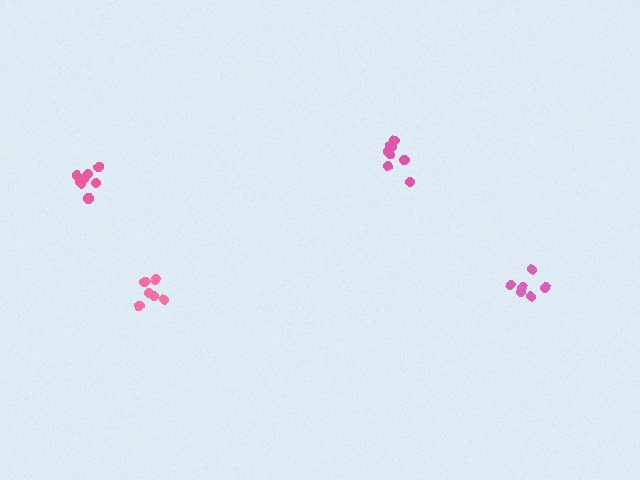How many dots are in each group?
Group 1: 6 dots, Group 2: 8 dots, Group 3: 6 dots, Group 4: 8 dots (28 total).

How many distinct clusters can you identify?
There are 4 distinct clusters.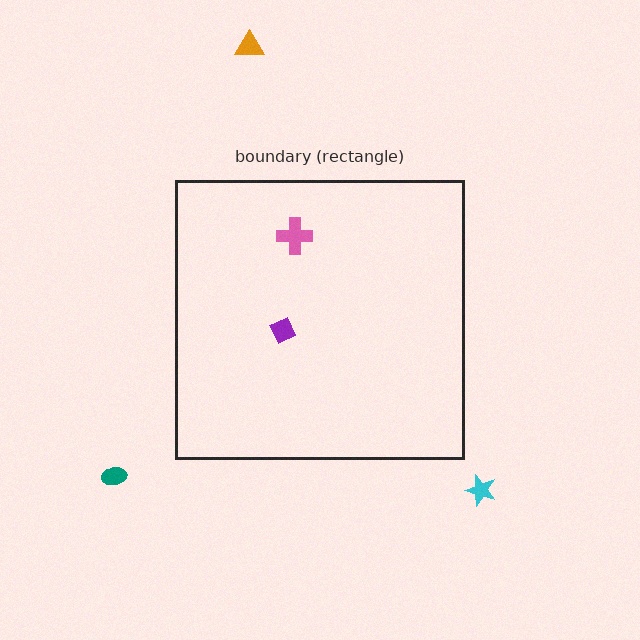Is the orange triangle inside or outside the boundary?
Outside.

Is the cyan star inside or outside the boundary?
Outside.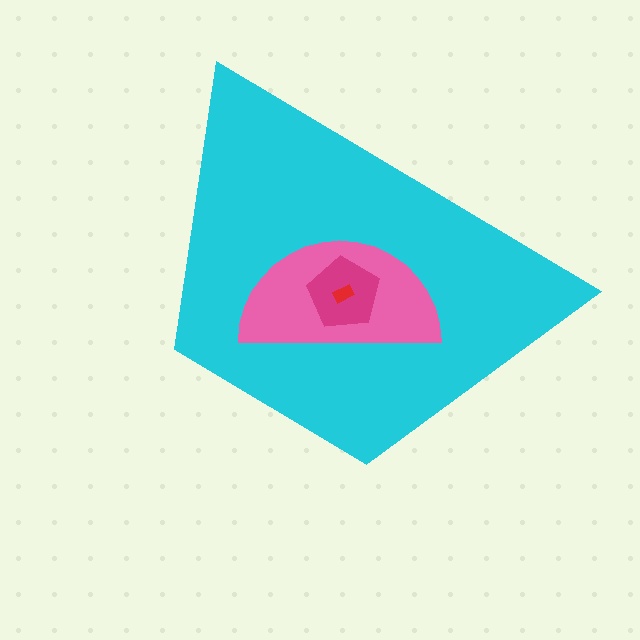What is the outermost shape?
The cyan trapezoid.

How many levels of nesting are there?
4.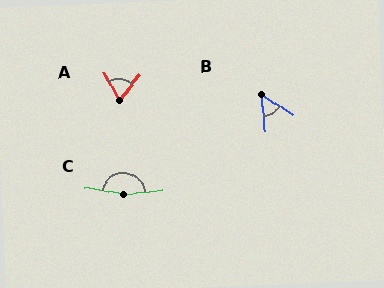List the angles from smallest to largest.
B (54°), A (68°), C (164°).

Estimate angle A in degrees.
Approximately 68 degrees.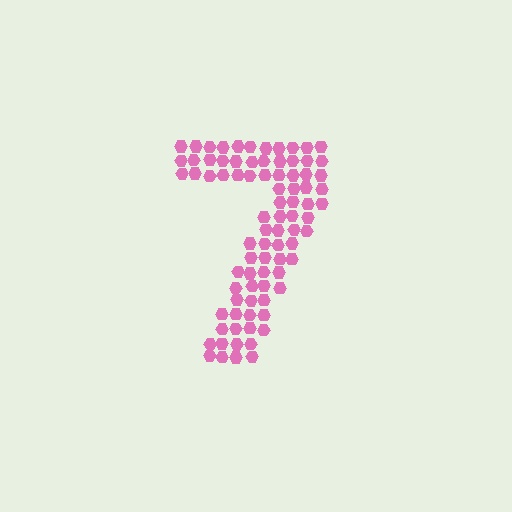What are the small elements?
The small elements are hexagons.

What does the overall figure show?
The overall figure shows the digit 7.